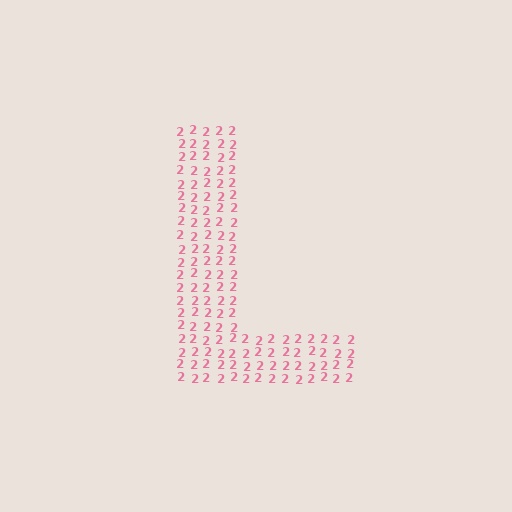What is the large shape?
The large shape is the letter L.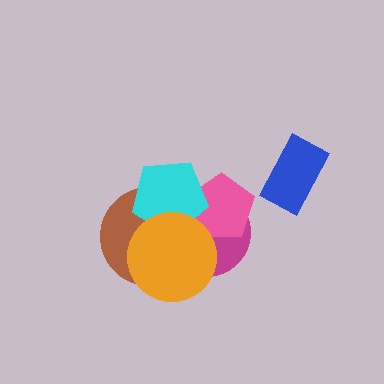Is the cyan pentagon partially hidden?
Yes, it is partially covered by another shape.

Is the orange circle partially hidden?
No, no other shape covers it.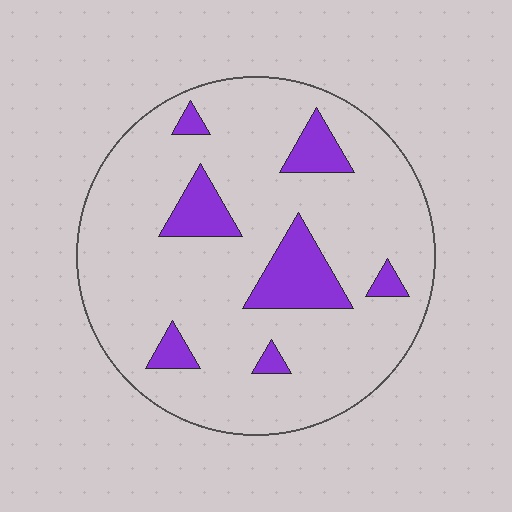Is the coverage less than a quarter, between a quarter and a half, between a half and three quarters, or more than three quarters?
Less than a quarter.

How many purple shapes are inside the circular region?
7.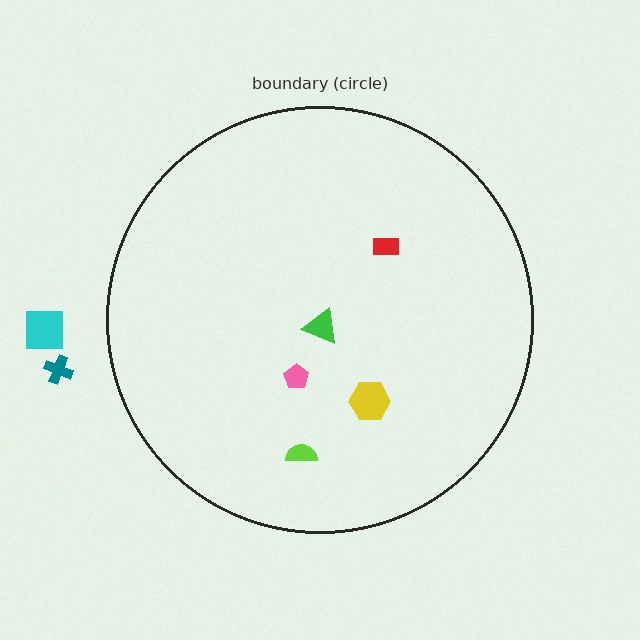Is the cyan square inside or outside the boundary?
Outside.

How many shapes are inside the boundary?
5 inside, 2 outside.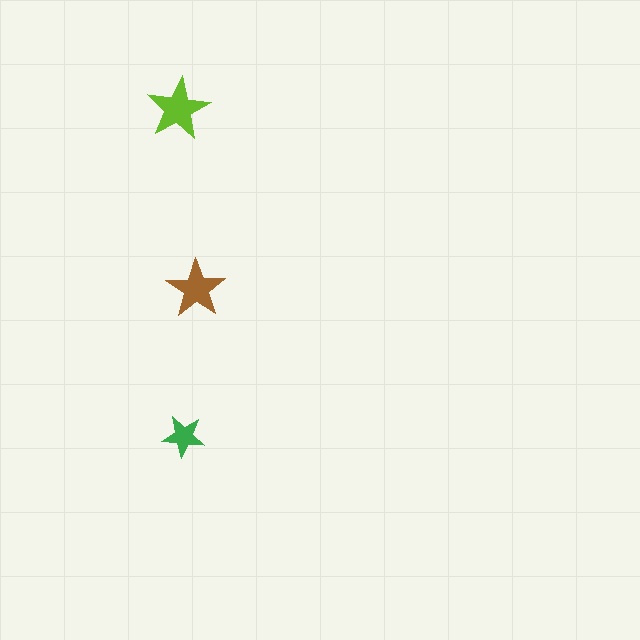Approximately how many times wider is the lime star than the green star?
About 1.5 times wider.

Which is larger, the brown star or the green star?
The brown one.